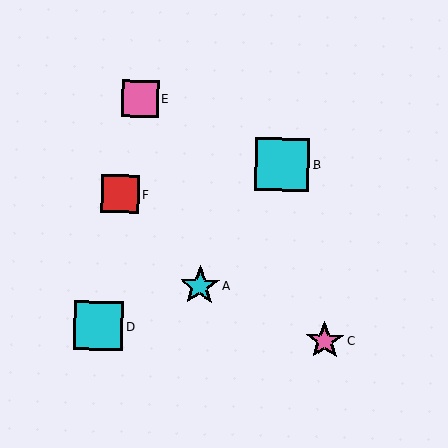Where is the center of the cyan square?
The center of the cyan square is at (282, 165).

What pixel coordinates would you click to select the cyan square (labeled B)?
Click at (282, 165) to select the cyan square B.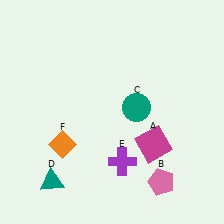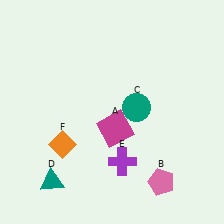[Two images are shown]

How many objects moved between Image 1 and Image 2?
1 object moved between the two images.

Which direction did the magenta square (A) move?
The magenta square (A) moved left.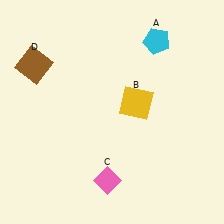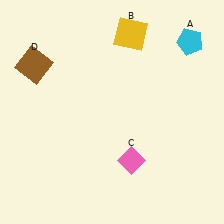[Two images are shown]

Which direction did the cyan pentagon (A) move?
The cyan pentagon (A) moved right.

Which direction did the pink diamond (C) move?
The pink diamond (C) moved right.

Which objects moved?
The objects that moved are: the cyan pentagon (A), the yellow square (B), the pink diamond (C).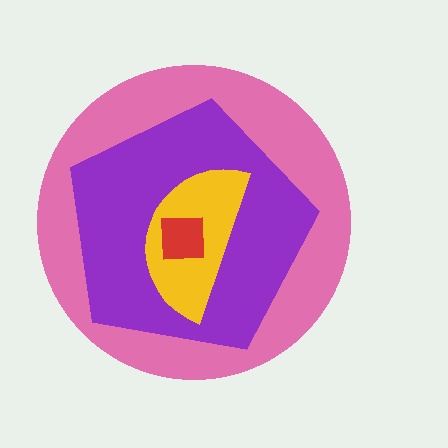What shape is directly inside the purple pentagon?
The yellow semicircle.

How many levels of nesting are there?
4.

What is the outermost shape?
The pink circle.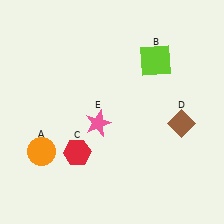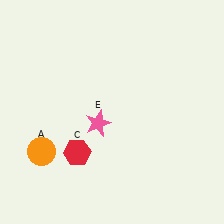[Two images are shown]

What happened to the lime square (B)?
The lime square (B) was removed in Image 2. It was in the top-right area of Image 1.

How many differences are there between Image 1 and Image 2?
There are 2 differences between the two images.